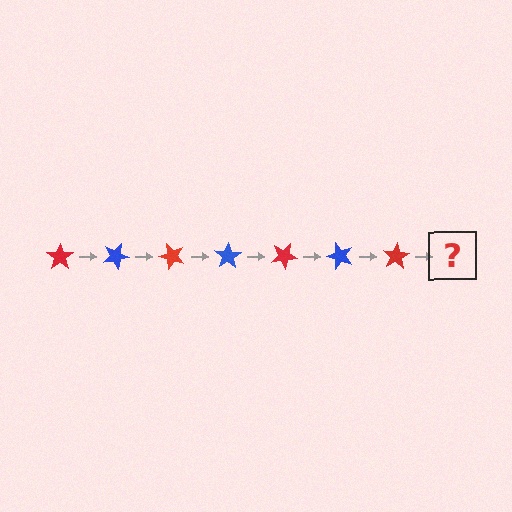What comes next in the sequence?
The next element should be a blue star, rotated 175 degrees from the start.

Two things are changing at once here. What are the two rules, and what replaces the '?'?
The two rules are that it rotates 25 degrees each step and the color cycles through red and blue. The '?' should be a blue star, rotated 175 degrees from the start.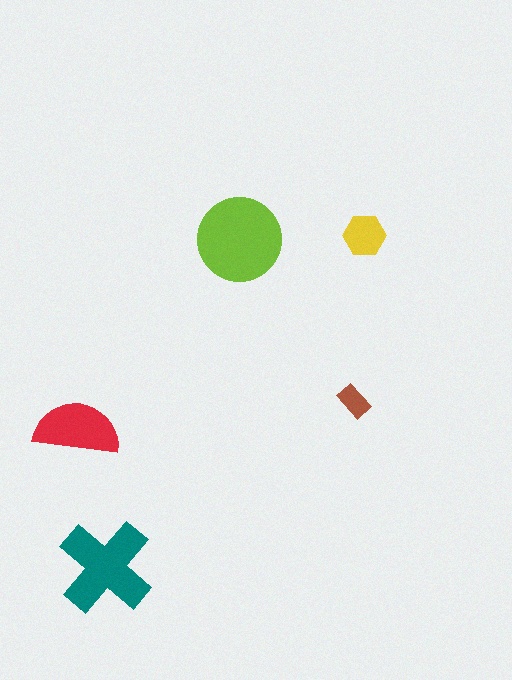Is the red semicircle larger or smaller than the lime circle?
Smaller.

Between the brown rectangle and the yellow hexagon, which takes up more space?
The yellow hexagon.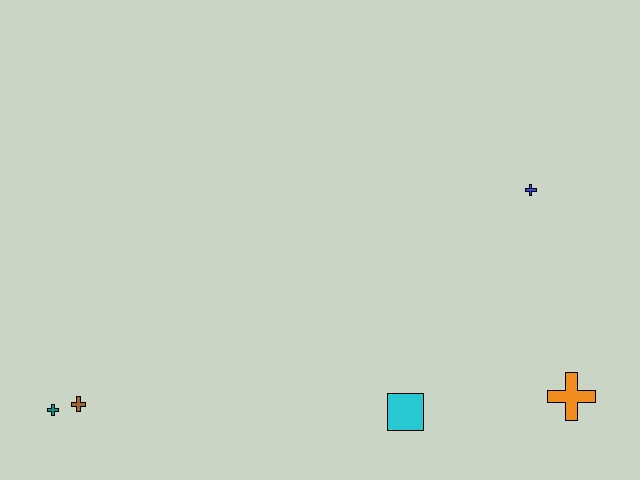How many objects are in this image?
There are 5 objects.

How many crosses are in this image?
There are 4 crosses.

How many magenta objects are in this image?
There are no magenta objects.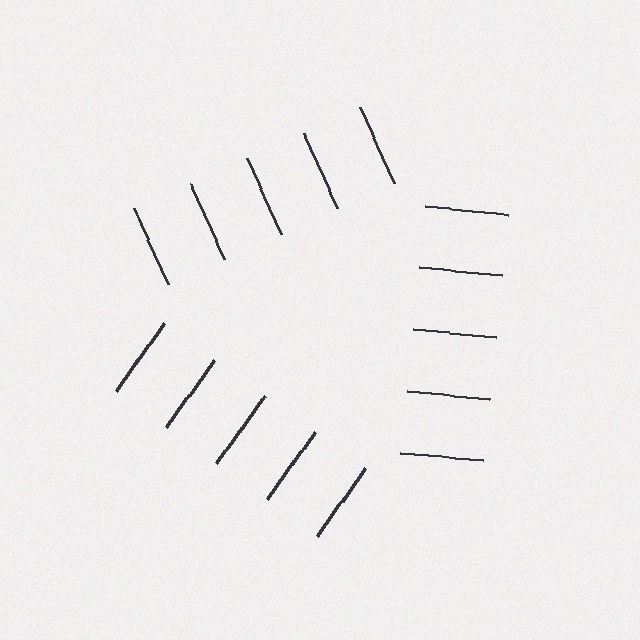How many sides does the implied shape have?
3 sides — the line-ends trace a triangle.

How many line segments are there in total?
15 — 5 along each of the 3 edges.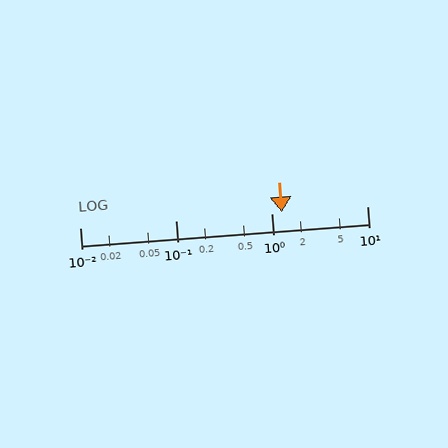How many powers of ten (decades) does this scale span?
The scale spans 3 decades, from 0.01 to 10.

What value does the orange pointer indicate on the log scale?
The pointer indicates approximately 1.3.